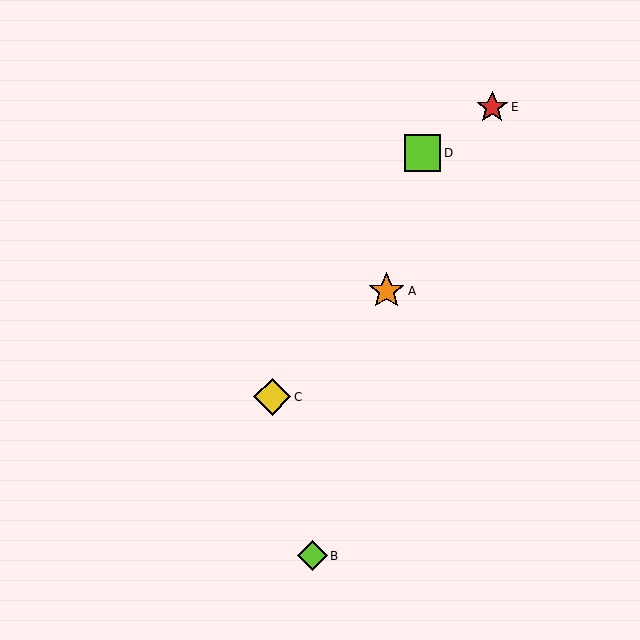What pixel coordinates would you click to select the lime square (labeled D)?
Click at (422, 153) to select the lime square D.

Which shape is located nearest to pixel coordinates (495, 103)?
The red star (labeled E) at (492, 107) is nearest to that location.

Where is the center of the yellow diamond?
The center of the yellow diamond is at (272, 397).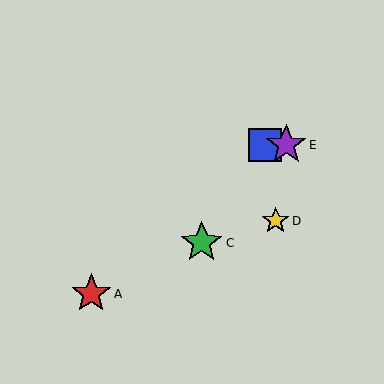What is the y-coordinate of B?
Object B is at y≈145.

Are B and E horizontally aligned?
Yes, both are at y≈145.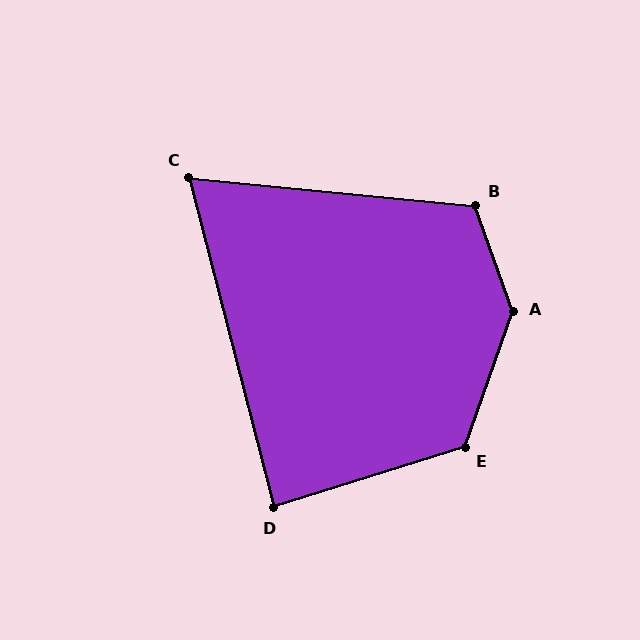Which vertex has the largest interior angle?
A, at approximately 141 degrees.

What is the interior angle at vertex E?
Approximately 127 degrees (obtuse).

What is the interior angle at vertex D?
Approximately 87 degrees (approximately right).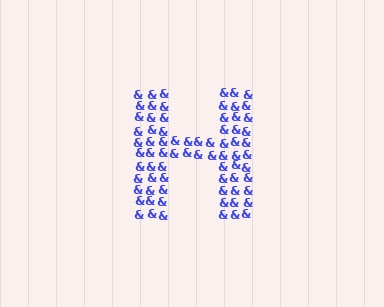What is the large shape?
The large shape is the letter H.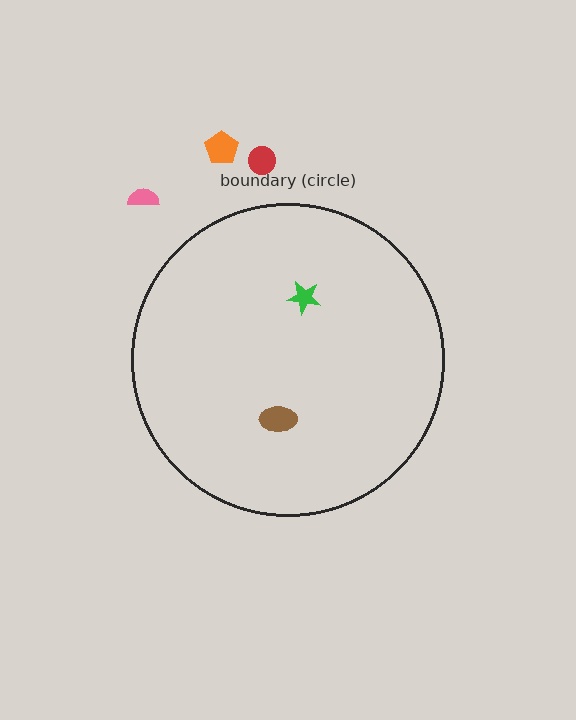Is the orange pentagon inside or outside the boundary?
Outside.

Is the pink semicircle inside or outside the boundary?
Outside.